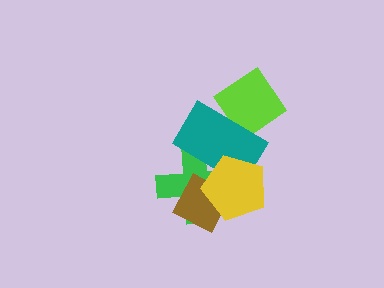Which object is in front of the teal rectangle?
The yellow pentagon is in front of the teal rectangle.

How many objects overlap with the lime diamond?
1 object overlaps with the lime diamond.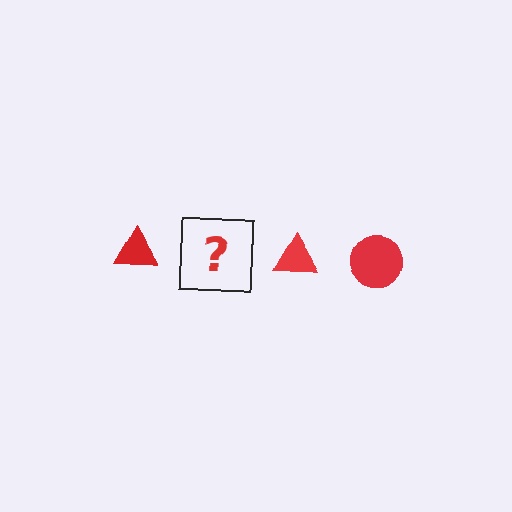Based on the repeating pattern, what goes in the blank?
The blank should be a red circle.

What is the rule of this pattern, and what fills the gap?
The rule is that the pattern cycles through triangle, circle shapes in red. The gap should be filled with a red circle.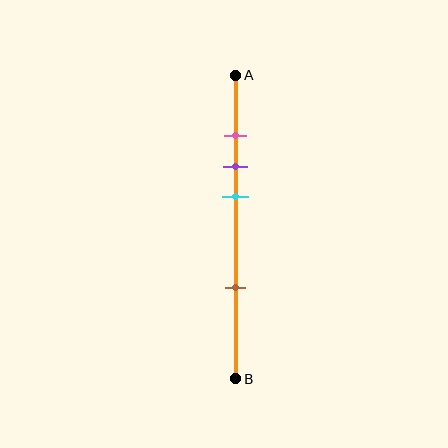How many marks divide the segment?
There are 4 marks dividing the segment.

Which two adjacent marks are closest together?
The pink and purple marks are the closest adjacent pair.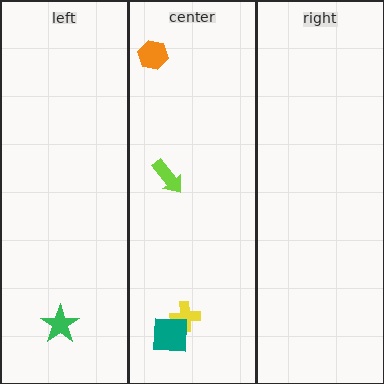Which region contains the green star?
The left region.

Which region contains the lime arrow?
The center region.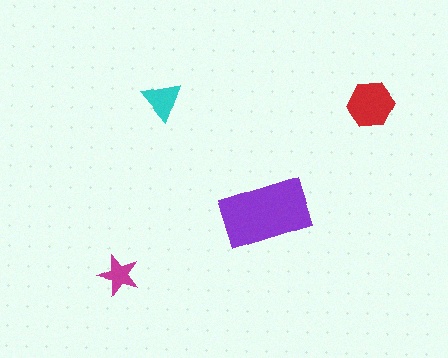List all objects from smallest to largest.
The magenta star, the cyan triangle, the red hexagon, the purple rectangle.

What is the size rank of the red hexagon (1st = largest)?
2nd.